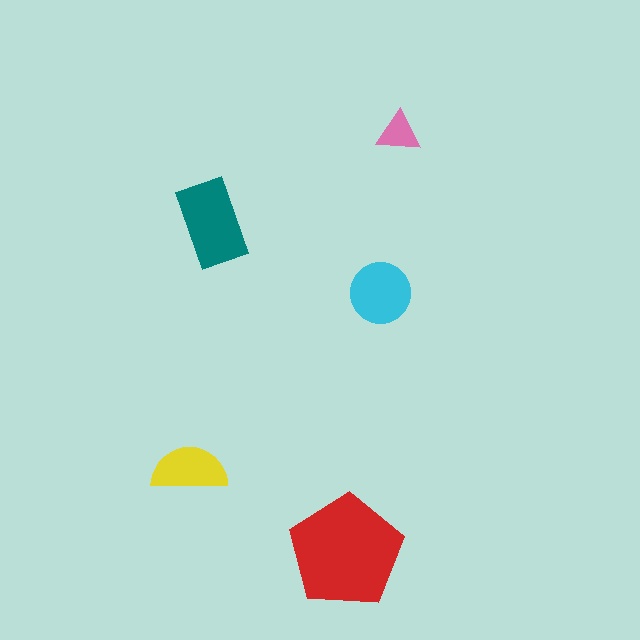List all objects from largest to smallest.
The red pentagon, the teal rectangle, the cyan circle, the yellow semicircle, the pink triangle.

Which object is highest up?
The pink triangle is topmost.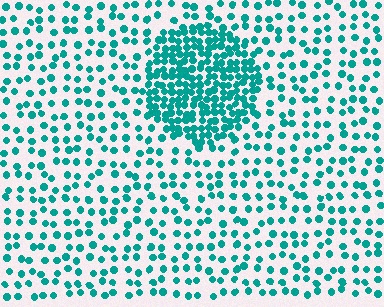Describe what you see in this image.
The image contains small teal elements arranged at two different densities. A circle-shaped region is visible where the elements are more densely packed than the surrounding area.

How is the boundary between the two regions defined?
The boundary is defined by a change in element density (approximately 2.7x ratio). All elements are the same color, size, and shape.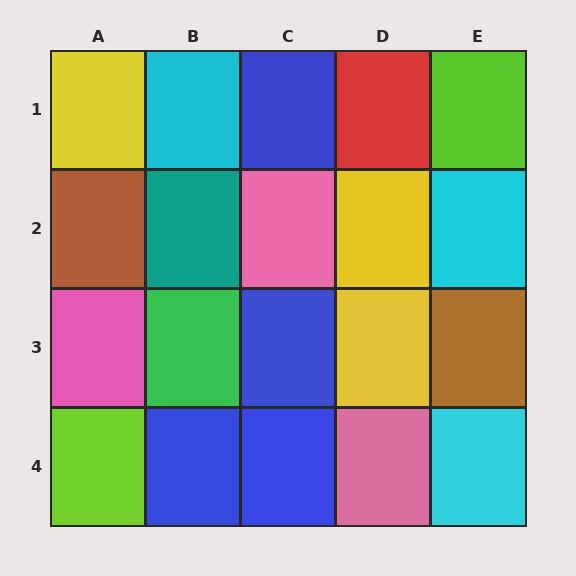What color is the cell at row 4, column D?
Pink.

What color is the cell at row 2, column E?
Cyan.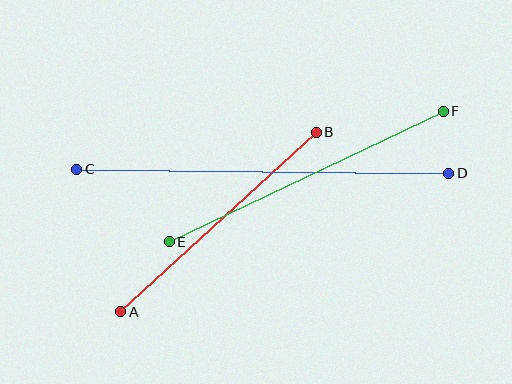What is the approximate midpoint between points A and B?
The midpoint is at approximately (219, 222) pixels.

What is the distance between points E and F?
The distance is approximately 304 pixels.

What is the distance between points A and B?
The distance is approximately 266 pixels.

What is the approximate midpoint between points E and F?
The midpoint is at approximately (306, 177) pixels.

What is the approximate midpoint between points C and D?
The midpoint is at approximately (263, 171) pixels.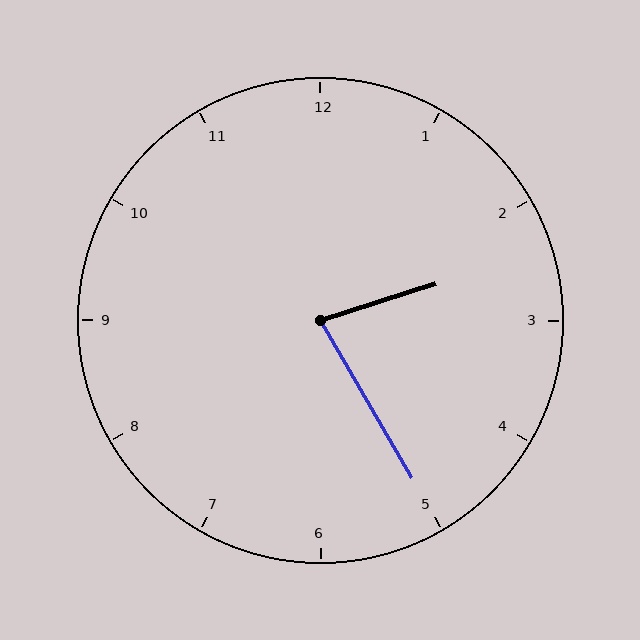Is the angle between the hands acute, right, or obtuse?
It is acute.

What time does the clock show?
2:25.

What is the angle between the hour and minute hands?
Approximately 78 degrees.